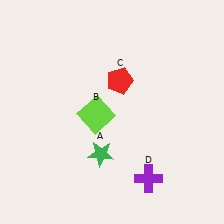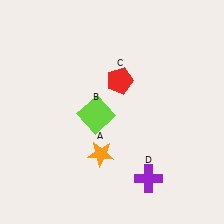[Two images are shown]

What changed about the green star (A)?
In Image 1, A is green. In Image 2, it changed to orange.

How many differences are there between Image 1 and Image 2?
There is 1 difference between the two images.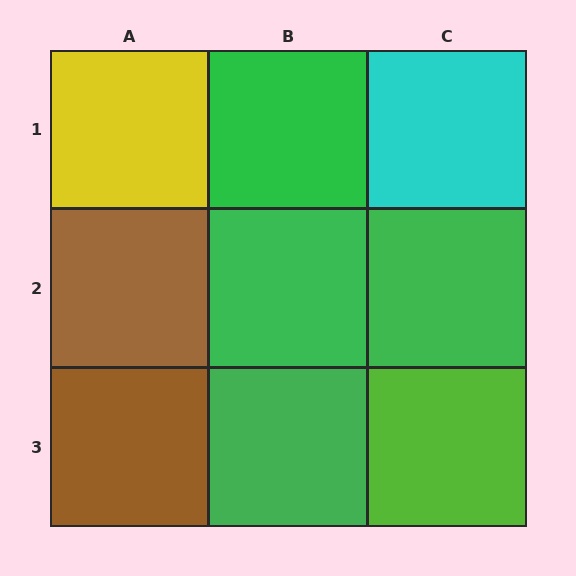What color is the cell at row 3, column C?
Lime.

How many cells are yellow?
1 cell is yellow.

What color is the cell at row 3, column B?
Green.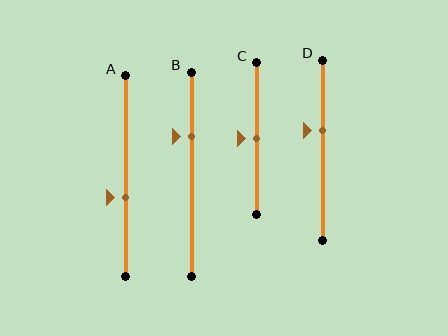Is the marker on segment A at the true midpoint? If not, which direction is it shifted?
No, the marker on segment A is shifted downward by about 11% of the segment length.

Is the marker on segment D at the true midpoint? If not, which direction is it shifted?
No, the marker on segment D is shifted upward by about 11% of the segment length.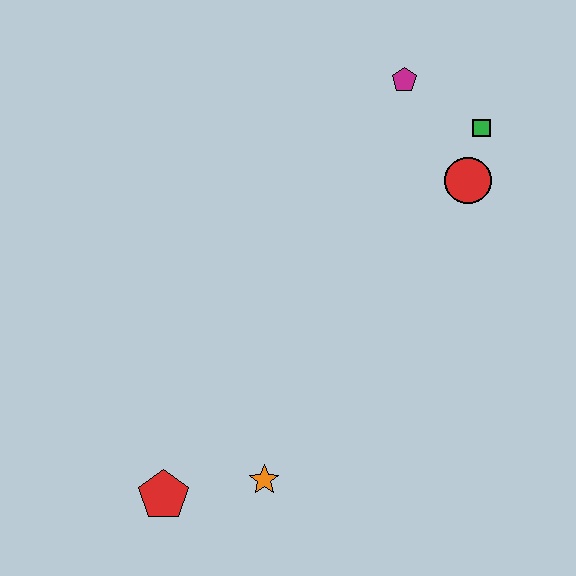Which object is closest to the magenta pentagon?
The green square is closest to the magenta pentagon.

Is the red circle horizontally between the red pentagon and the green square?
Yes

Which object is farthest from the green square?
The red pentagon is farthest from the green square.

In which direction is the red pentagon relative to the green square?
The red pentagon is below the green square.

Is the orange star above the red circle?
No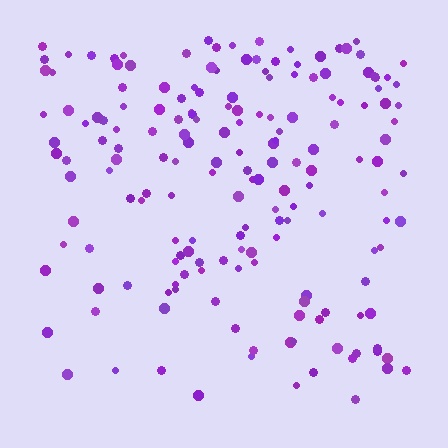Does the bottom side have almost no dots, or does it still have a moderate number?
Still a moderate number, just noticeably fewer than the top.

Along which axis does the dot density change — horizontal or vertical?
Vertical.